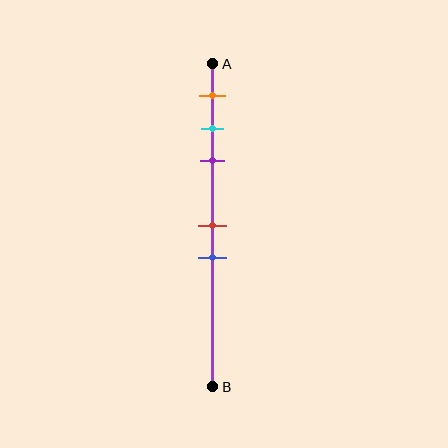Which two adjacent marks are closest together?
The cyan and purple marks are the closest adjacent pair.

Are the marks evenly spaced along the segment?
No, the marks are not evenly spaced.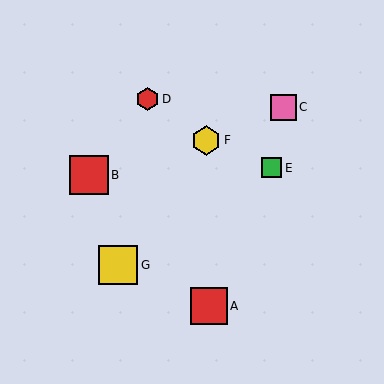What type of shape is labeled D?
Shape D is a red hexagon.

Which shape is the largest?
The yellow square (labeled G) is the largest.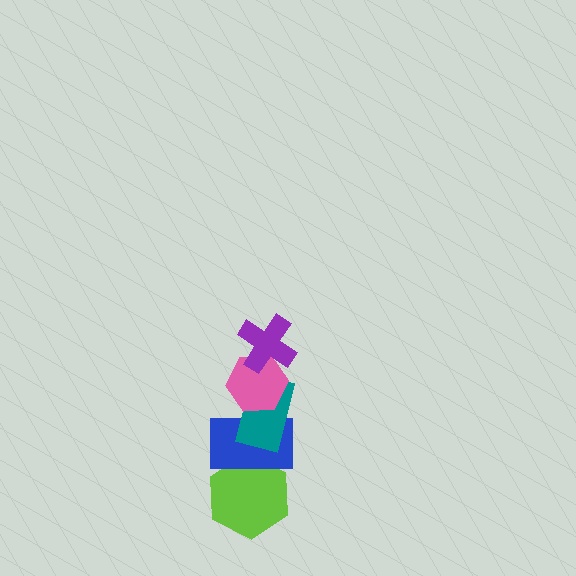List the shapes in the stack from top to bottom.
From top to bottom: the purple cross, the pink hexagon, the teal rectangle, the blue rectangle, the lime hexagon.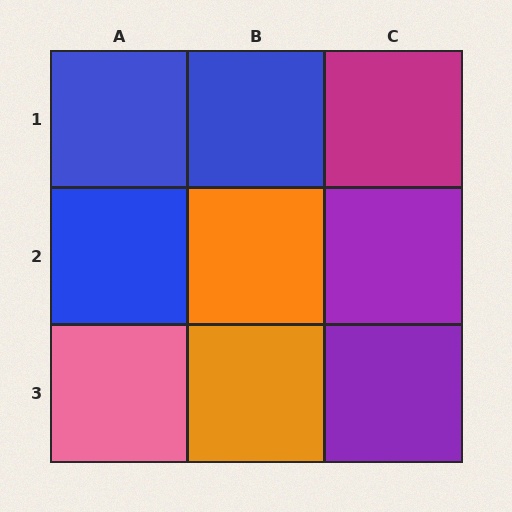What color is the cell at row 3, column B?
Orange.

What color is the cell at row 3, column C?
Purple.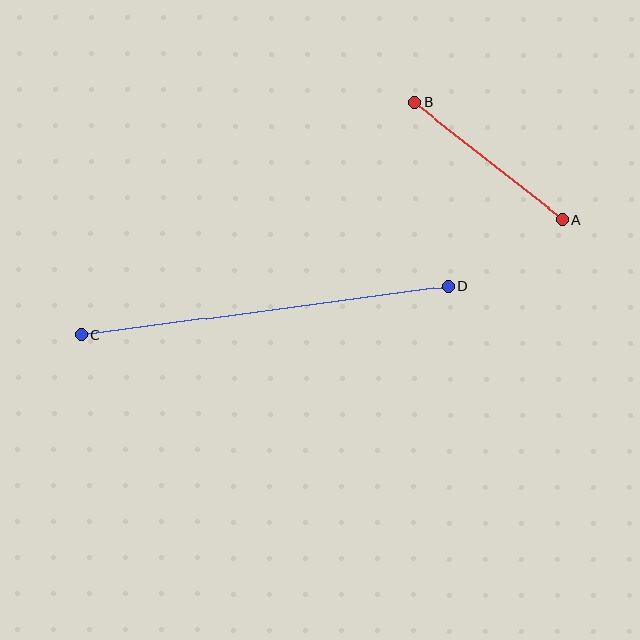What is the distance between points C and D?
The distance is approximately 370 pixels.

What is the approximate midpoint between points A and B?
The midpoint is at approximately (489, 161) pixels.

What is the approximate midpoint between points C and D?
The midpoint is at approximately (265, 310) pixels.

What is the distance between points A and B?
The distance is approximately 188 pixels.